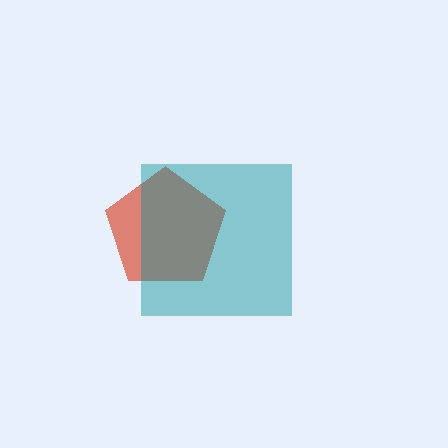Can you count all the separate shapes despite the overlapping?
Yes, there are 2 separate shapes.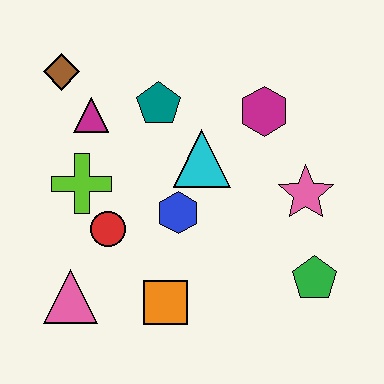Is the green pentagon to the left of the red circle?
No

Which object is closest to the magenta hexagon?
The cyan triangle is closest to the magenta hexagon.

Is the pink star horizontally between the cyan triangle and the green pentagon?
Yes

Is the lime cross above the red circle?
Yes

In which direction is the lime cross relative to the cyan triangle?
The lime cross is to the left of the cyan triangle.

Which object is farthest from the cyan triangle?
The pink triangle is farthest from the cyan triangle.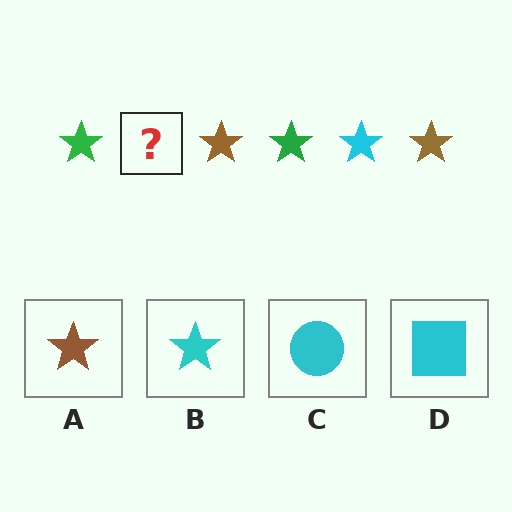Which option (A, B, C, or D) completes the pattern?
B.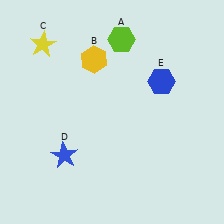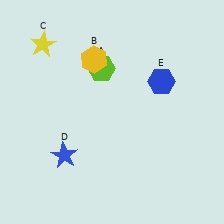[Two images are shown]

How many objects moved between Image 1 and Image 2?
1 object moved between the two images.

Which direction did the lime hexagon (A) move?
The lime hexagon (A) moved down.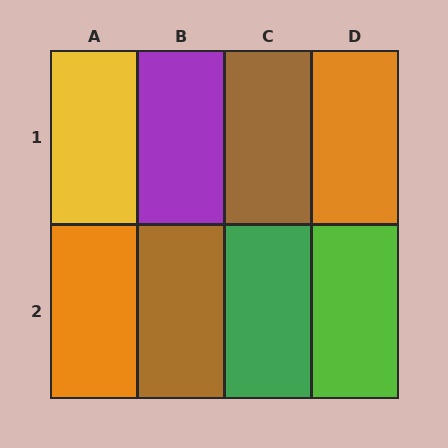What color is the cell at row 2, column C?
Green.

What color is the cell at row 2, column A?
Orange.